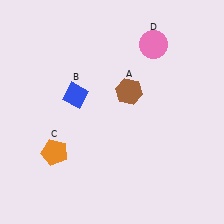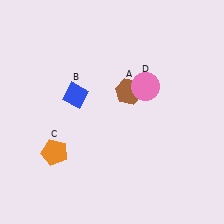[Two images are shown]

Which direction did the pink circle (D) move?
The pink circle (D) moved down.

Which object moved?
The pink circle (D) moved down.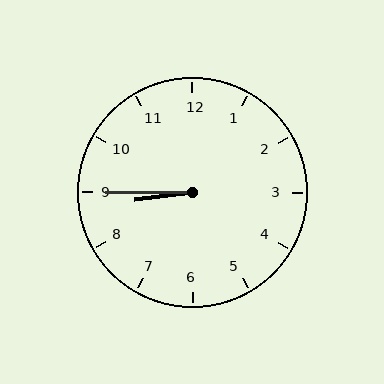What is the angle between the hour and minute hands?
Approximately 8 degrees.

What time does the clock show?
8:45.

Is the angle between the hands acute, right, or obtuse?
It is acute.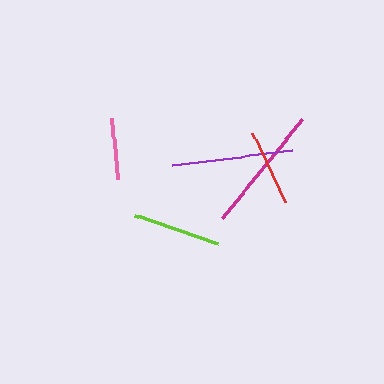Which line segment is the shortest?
The pink line is the shortest at approximately 61 pixels.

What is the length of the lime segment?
The lime segment is approximately 88 pixels long.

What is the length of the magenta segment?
The magenta segment is approximately 127 pixels long.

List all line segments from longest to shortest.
From longest to shortest: magenta, purple, lime, red, pink.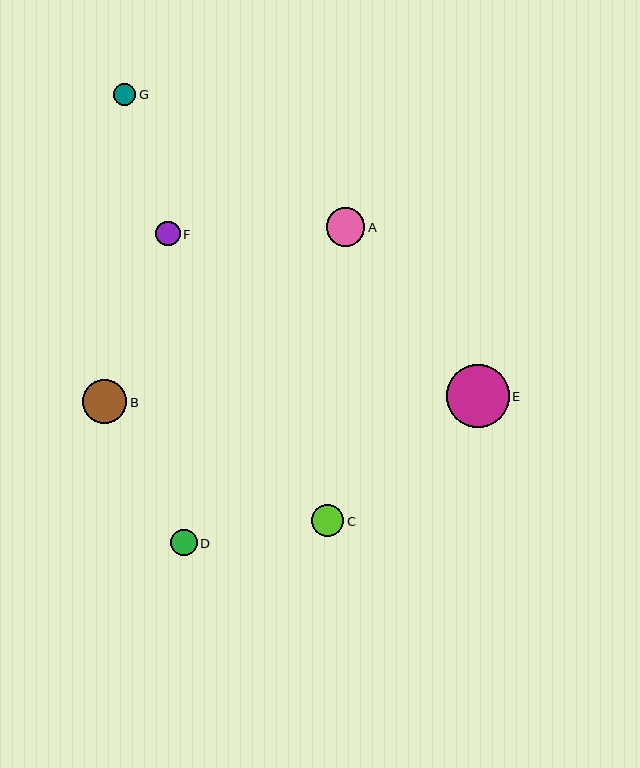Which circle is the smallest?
Circle G is the smallest with a size of approximately 22 pixels.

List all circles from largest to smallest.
From largest to smallest: E, B, A, C, D, F, G.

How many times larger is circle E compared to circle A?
Circle E is approximately 1.6 times the size of circle A.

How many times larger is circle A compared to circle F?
Circle A is approximately 1.6 times the size of circle F.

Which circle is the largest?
Circle E is the largest with a size of approximately 63 pixels.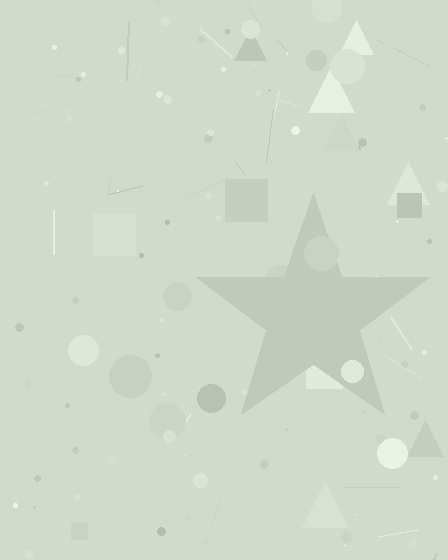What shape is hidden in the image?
A star is hidden in the image.